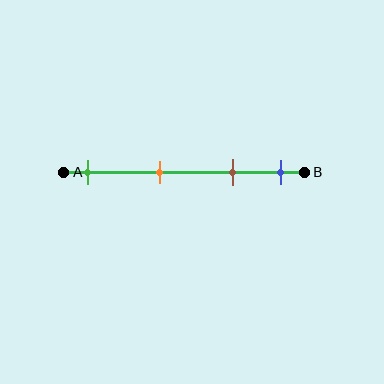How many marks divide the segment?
There are 4 marks dividing the segment.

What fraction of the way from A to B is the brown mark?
The brown mark is approximately 70% (0.7) of the way from A to B.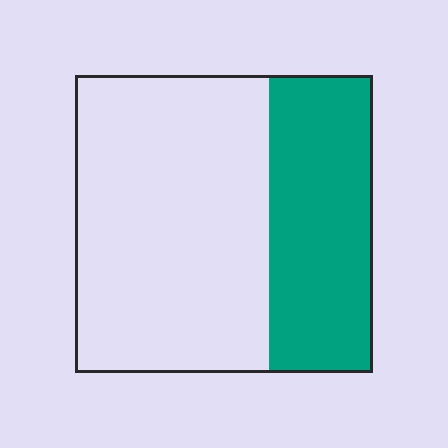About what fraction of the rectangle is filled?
About one third (1/3).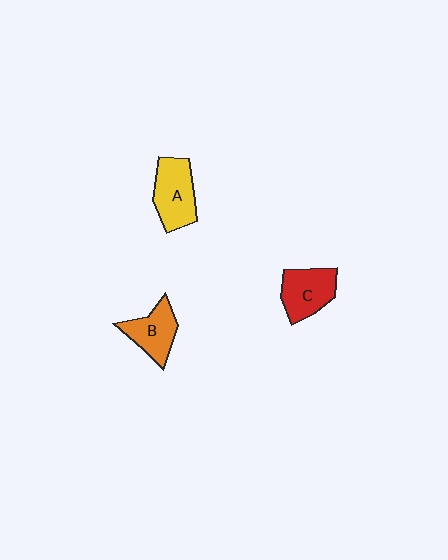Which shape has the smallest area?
Shape B (orange).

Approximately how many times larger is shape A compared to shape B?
Approximately 1.2 times.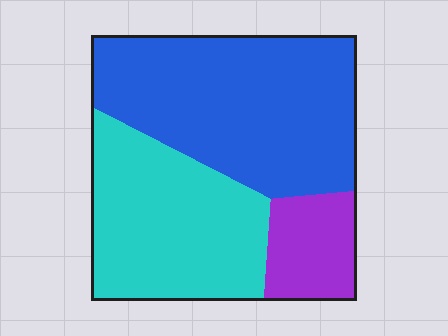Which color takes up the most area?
Blue, at roughly 50%.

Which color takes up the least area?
Purple, at roughly 15%.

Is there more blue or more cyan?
Blue.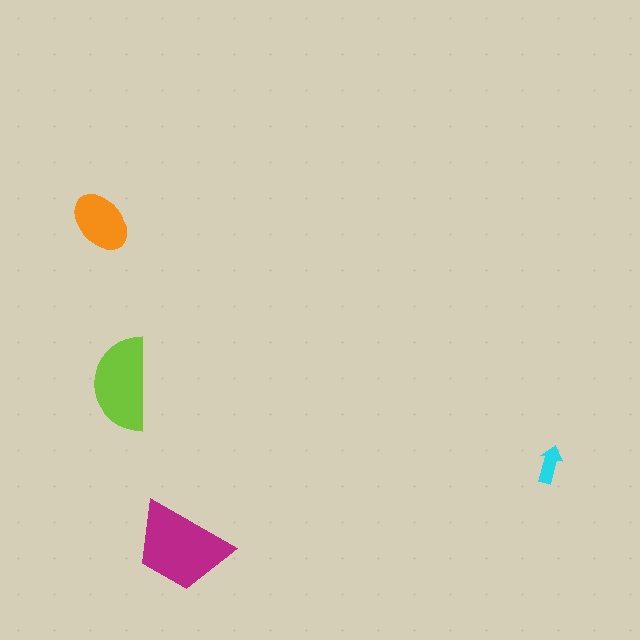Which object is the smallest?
The cyan arrow.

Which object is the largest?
The magenta trapezoid.